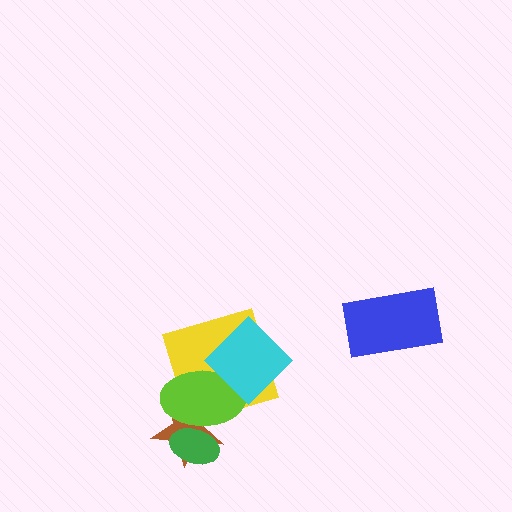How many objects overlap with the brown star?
3 objects overlap with the brown star.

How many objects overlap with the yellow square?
3 objects overlap with the yellow square.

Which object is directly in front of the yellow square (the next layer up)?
The lime ellipse is directly in front of the yellow square.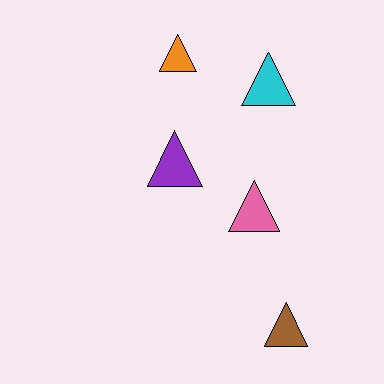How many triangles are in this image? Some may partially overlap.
There are 5 triangles.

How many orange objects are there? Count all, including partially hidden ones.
There is 1 orange object.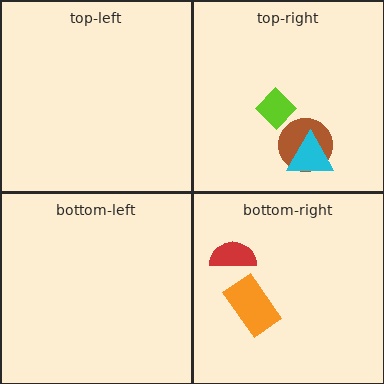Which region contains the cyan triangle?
The top-right region.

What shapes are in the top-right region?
The brown circle, the lime diamond, the cyan triangle.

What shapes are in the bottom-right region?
The red semicircle, the orange rectangle.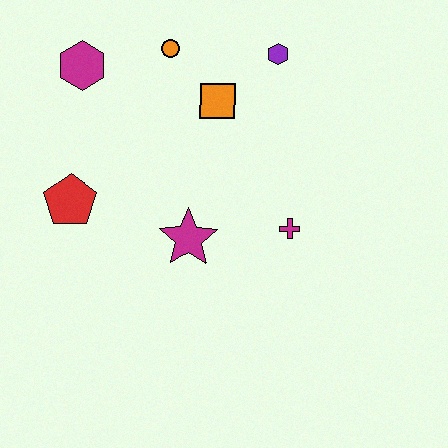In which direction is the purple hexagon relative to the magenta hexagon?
The purple hexagon is to the right of the magenta hexagon.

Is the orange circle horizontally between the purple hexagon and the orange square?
No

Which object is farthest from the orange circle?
The magenta cross is farthest from the orange circle.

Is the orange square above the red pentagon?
Yes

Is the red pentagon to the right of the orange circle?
No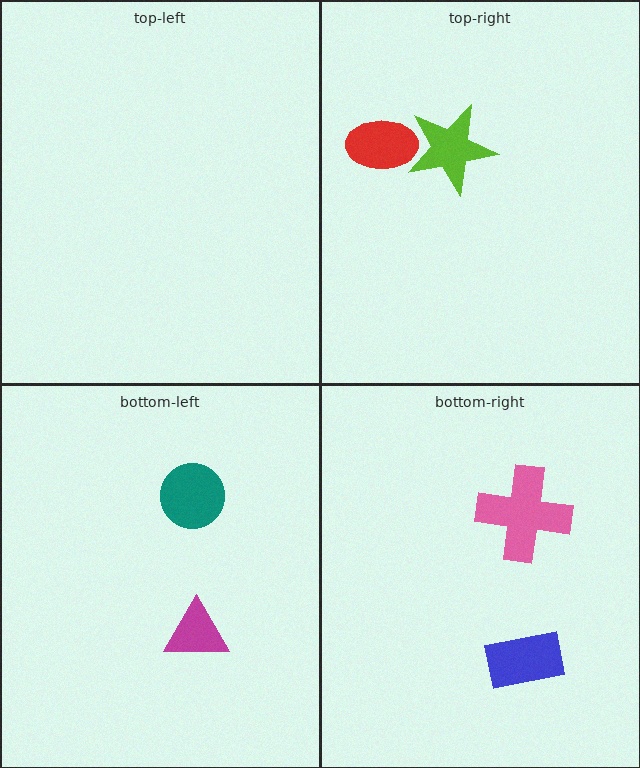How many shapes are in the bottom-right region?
2.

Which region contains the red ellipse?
The top-right region.